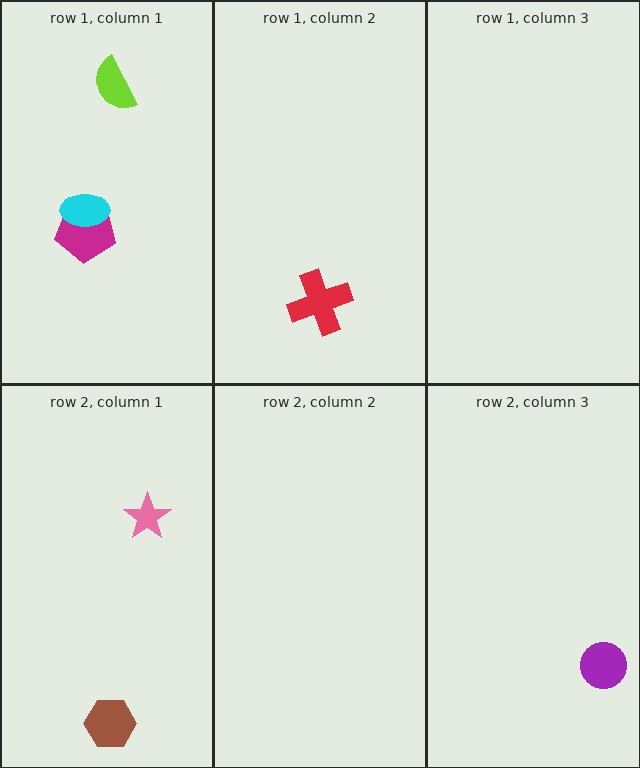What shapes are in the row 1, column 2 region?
The red cross.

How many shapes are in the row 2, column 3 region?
1.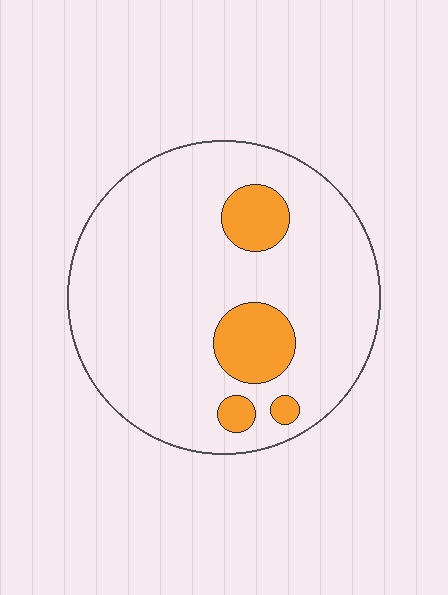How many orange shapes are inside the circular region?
4.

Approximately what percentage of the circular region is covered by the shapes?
Approximately 15%.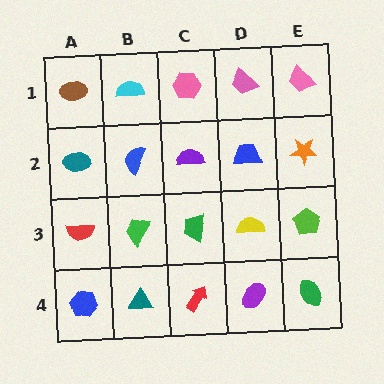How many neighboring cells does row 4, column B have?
3.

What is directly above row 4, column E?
A lime pentagon.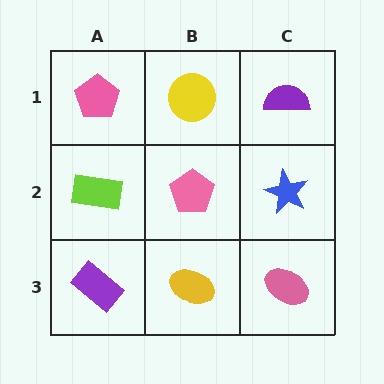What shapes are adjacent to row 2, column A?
A pink pentagon (row 1, column A), a purple rectangle (row 3, column A), a pink pentagon (row 2, column B).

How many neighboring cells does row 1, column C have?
2.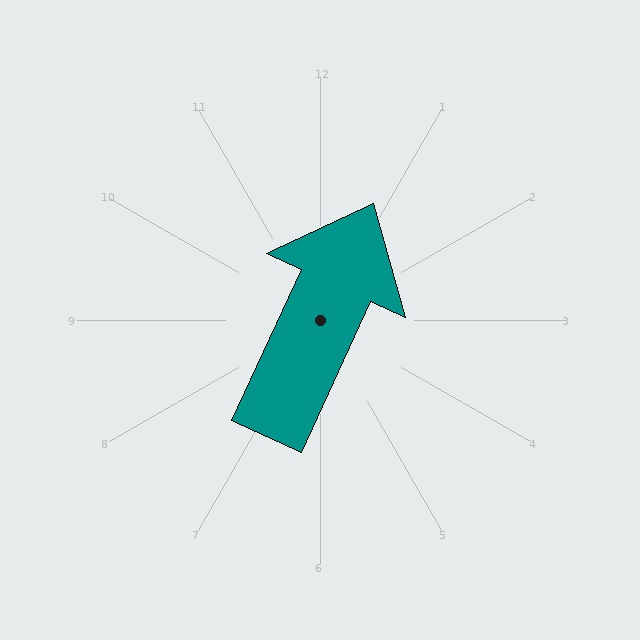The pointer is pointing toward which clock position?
Roughly 1 o'clock.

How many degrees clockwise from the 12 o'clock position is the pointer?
Approximately 25 degrees.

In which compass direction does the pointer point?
Northeast.